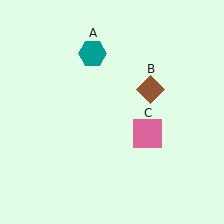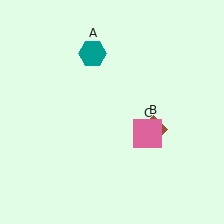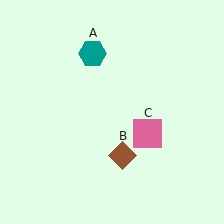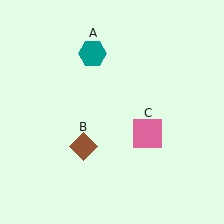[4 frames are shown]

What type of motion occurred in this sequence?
The brown diamond (object B) rotated clockwise around the center of the scene.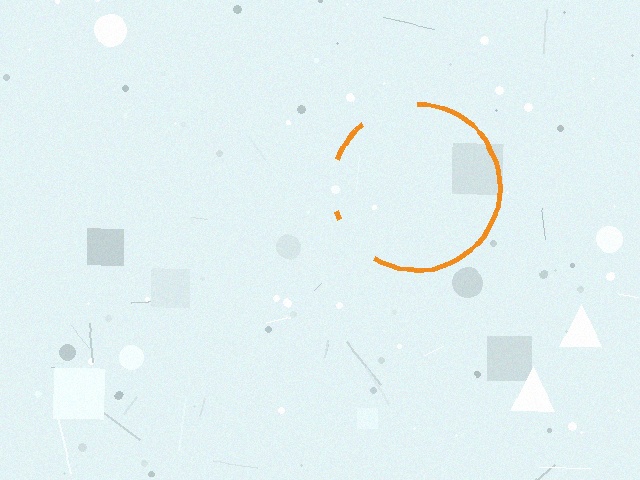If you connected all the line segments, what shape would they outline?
They would outline a circle.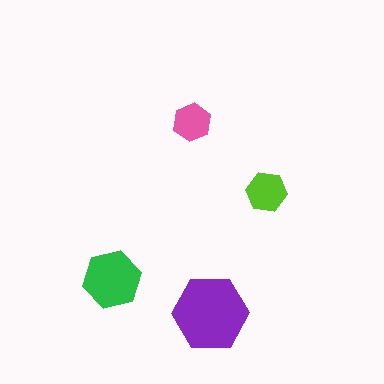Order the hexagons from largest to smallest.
the purple one, the green one, the lime one, the pink one.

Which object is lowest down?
The purple hexagon is bottommost.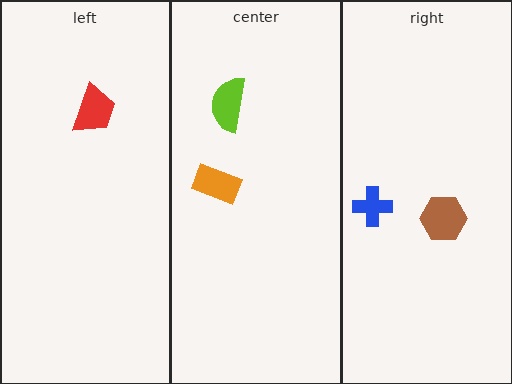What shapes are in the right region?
The blue cross, the brown hexagon.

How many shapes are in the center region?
2.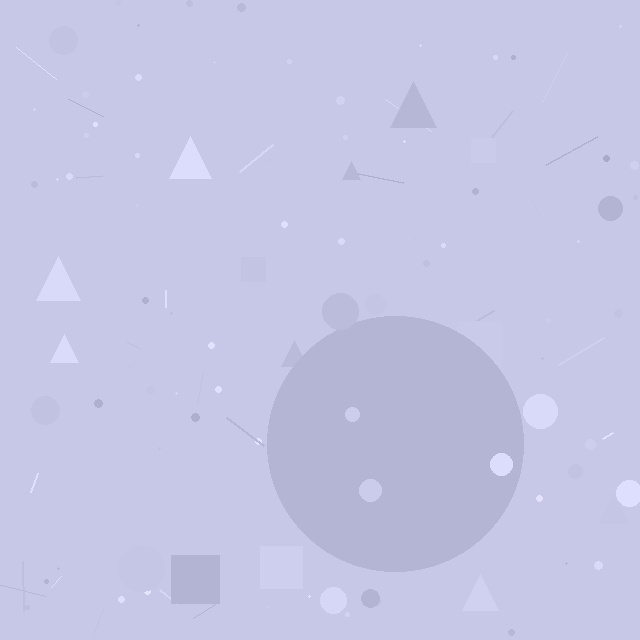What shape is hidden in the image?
A circle is hidden in the image.